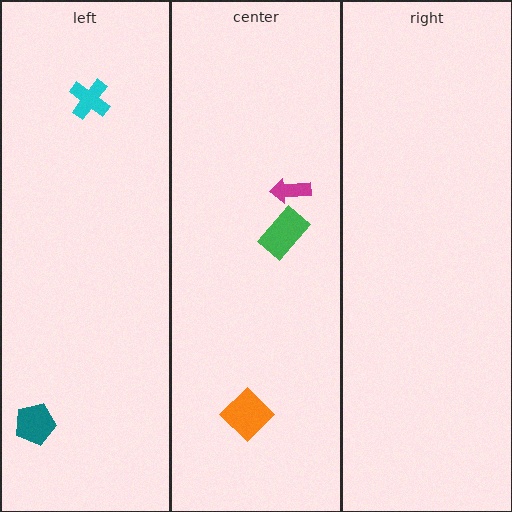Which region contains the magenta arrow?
The center region.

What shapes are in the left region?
The teal pentagon, the cyan cross.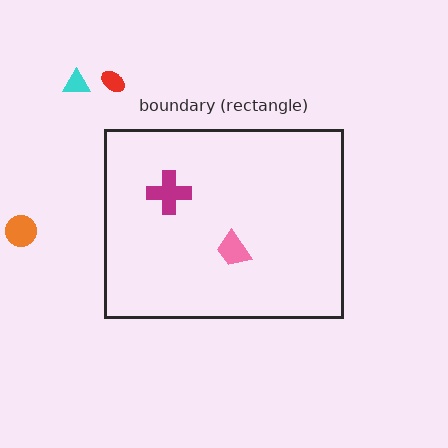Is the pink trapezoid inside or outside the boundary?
Inside.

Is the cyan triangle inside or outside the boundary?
Outside.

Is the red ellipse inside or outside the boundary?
Outside.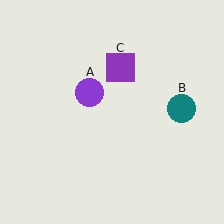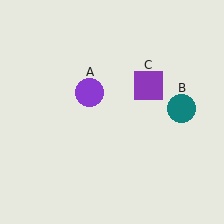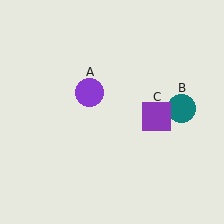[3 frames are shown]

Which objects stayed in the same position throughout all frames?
Purple circle (object A) and teal circle (object B) remained stationary.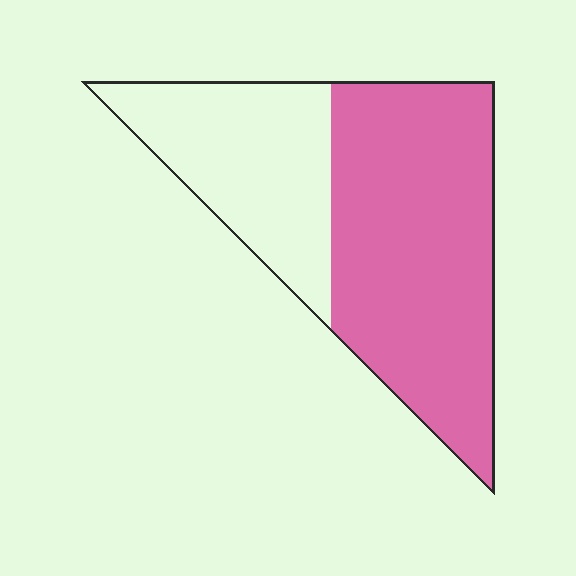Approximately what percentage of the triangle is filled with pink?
Approximately 65%.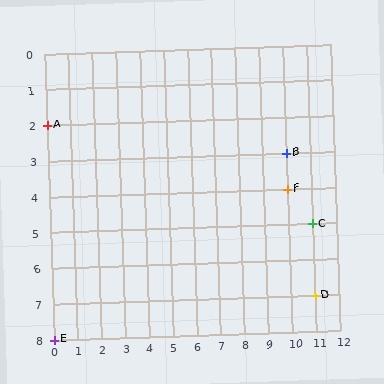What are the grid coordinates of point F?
Point F is at grid coordinates (10, 4).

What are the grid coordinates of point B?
Point B is at grid coordinates (10, 3).